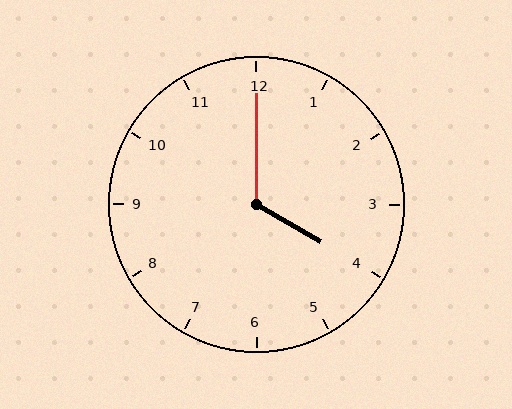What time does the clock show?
4:00.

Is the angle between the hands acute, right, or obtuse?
It is obtuse.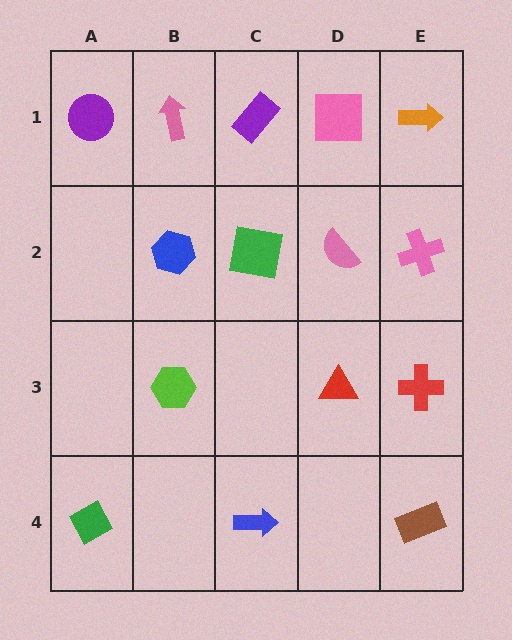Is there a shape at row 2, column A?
No, that cell is empty.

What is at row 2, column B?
A blue hexagon.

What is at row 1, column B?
A pink arrow.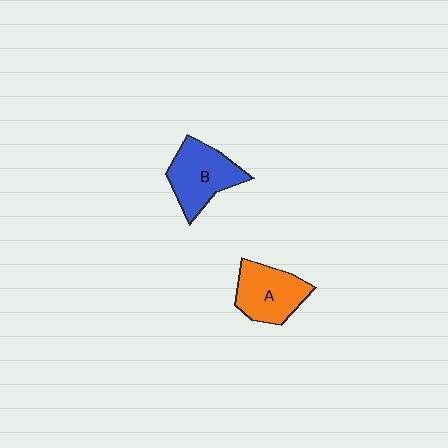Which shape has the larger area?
Shape B (blue).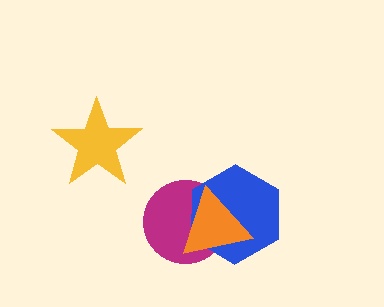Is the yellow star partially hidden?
No, no other shape covers it.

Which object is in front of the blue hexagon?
The orange triangle is in front of the blue hexagon.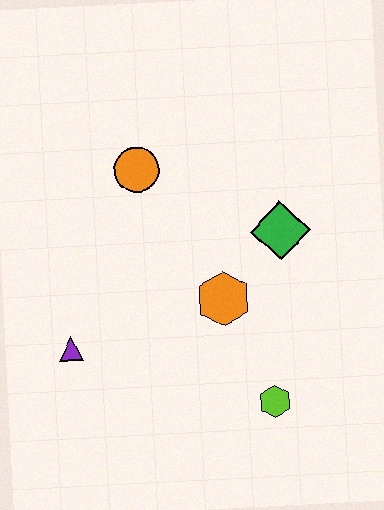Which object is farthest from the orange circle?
The lime hexagon is farthest from the orange circle.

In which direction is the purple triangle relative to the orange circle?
The purple triangle is below the orange circle.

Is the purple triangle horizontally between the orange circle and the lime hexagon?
No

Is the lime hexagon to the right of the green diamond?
No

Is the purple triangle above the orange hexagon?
No